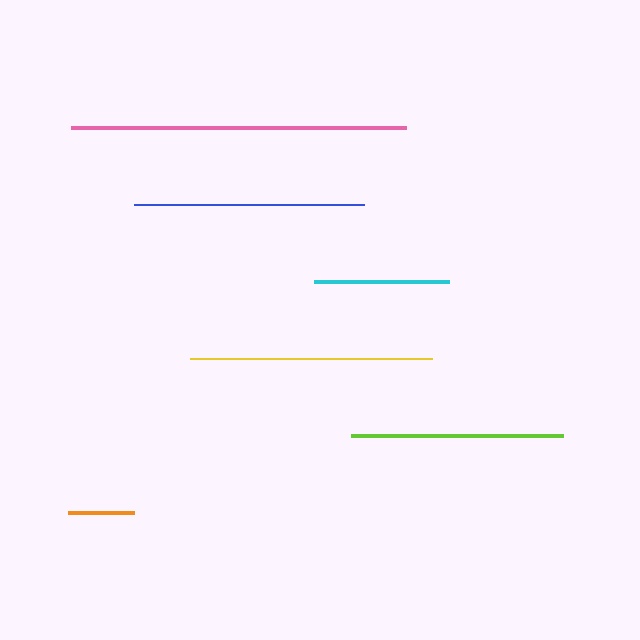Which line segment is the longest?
The pink line is the longest at approximately 334 pixels.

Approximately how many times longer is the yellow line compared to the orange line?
The yellow line is approximately 3.7 times the length of the orange line.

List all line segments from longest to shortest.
From longest to shortest: pink, yellow, blue, lime, cyan, orange.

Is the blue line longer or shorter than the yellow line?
The yellow line is longer than the blue line.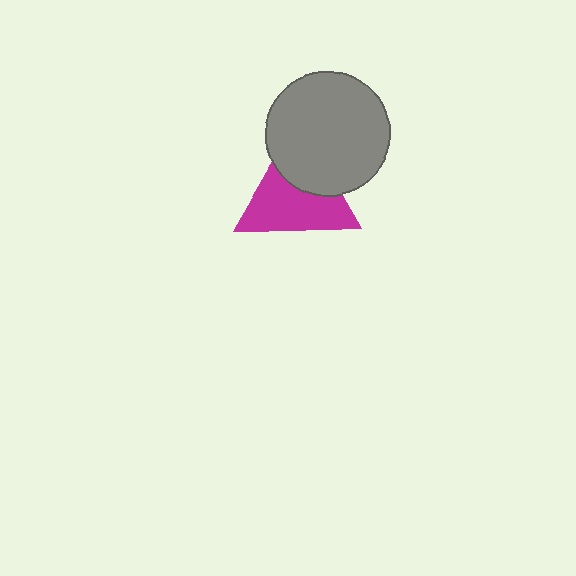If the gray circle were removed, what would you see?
You would see the complete magenta triangle.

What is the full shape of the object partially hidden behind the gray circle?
The partially hidden object is a magenta triangle.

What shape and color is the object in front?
The object in front is a gray circle.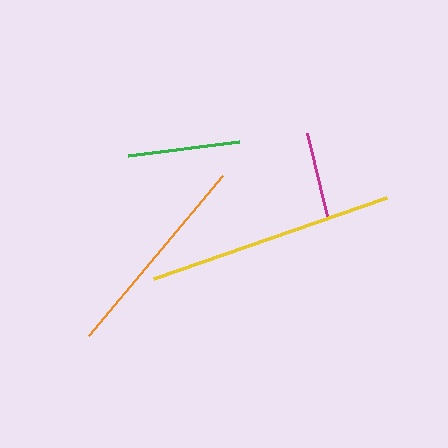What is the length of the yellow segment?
The yellow segment is approximately 247 pixels long.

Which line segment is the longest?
The yellow line is the longest at approximately 247 pixels.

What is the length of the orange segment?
The orange segment is approximately 209 pixels long.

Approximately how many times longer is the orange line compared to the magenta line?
The orange line is approximately 2.4 times the length of the magenta line.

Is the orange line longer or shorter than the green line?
The orange line is longer than the green line.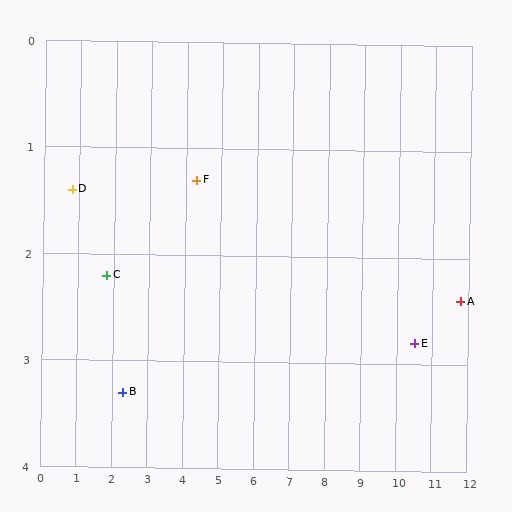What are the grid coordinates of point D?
Point D is at approximately (0.8, 1.4).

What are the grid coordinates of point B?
Point B is at approximately (2.3, 3.3).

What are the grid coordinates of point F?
Point F is at approximately (4.3, 1.3).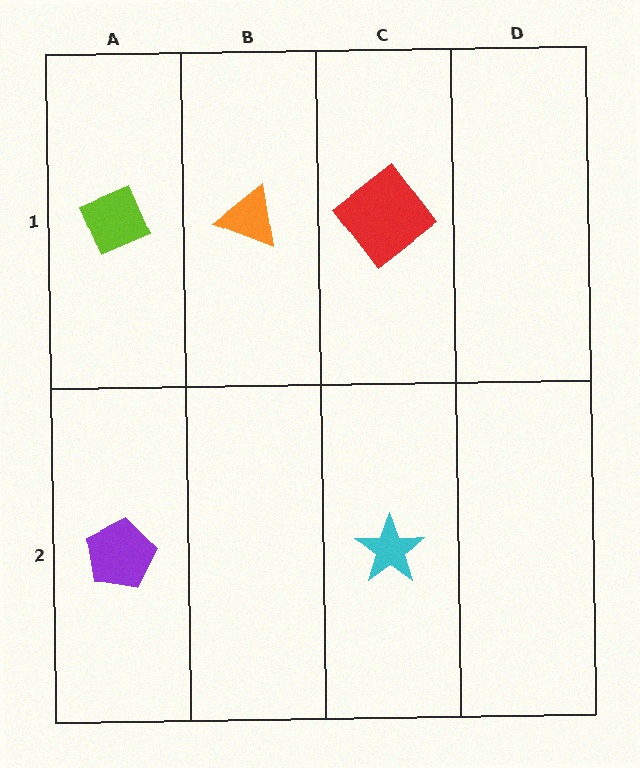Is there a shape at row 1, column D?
No, that cell is empty.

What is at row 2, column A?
A purple pentagon.